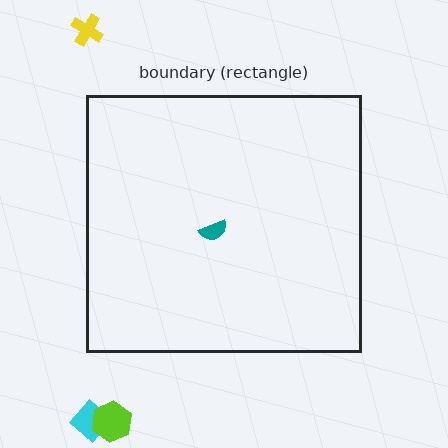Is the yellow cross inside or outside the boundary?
Outside.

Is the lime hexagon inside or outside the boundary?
Outside.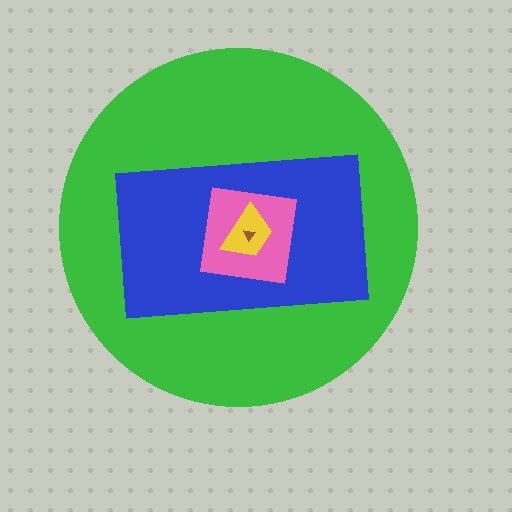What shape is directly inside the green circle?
The blue rectangle.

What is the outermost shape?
The green circle.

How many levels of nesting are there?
5.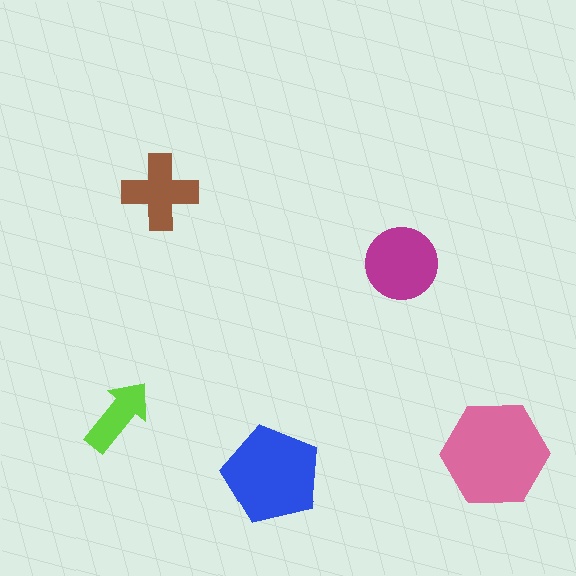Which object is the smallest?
The lime arrow.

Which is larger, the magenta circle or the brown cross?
The magenta circle.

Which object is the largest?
The pink hexagon.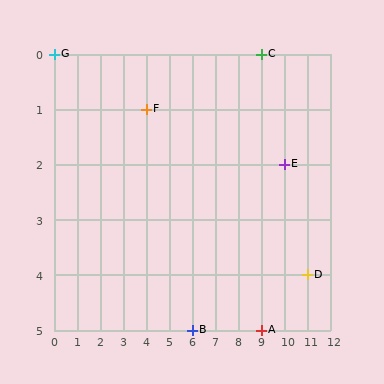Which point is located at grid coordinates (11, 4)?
Point D is at (11, 4).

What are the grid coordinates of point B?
Point B is at grid coordinates (6, 5).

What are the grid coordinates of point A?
Point A is at grid coordinates (9, 5).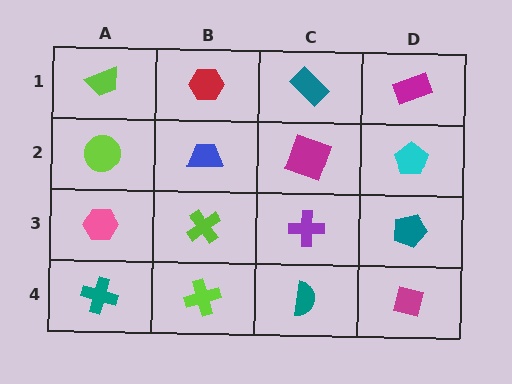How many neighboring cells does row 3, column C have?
4.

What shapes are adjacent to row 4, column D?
A teal pentagon (row 3, column D), a teal semicircle (row 4, column C).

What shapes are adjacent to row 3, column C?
A magenta square (row 2, column C), a teal semicircle (row 4, column C), a lime cross (row 3, column B), a teal pentagon (row 3, column D).